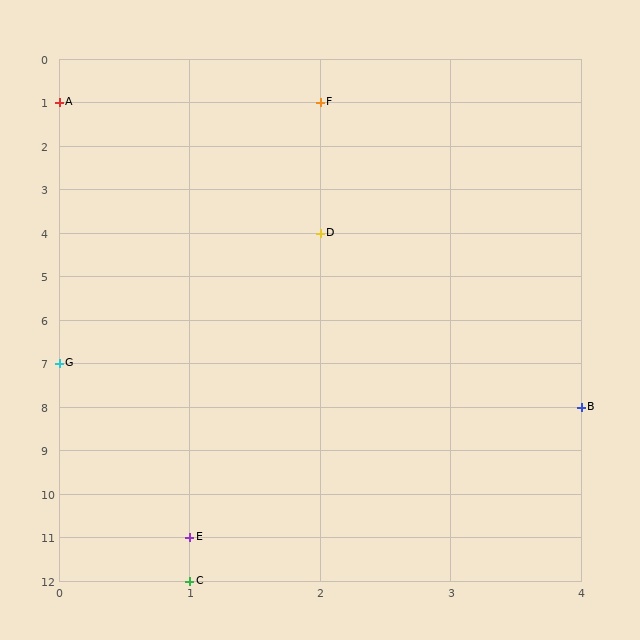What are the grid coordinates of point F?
Point F is at grid coordinates (2, 1).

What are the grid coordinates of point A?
Point A is at grid coordinates (0, 1).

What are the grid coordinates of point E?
Point E is at grid coordinates (1, 11).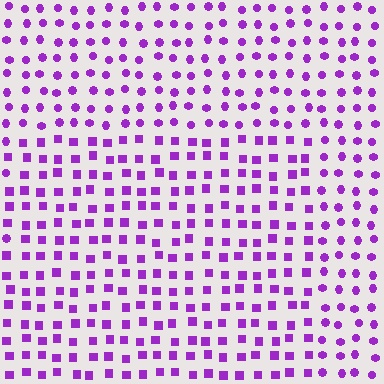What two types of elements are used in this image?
The image uses squares inside the rectangle region and circles outside it.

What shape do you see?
I see a rectangle.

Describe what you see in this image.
The image is filled with small purple elements arranged in a uniform grid. A rectangle-shaped region contains squares, while the surrounding area contains circles. The boundary is defined purely by the change in element shape.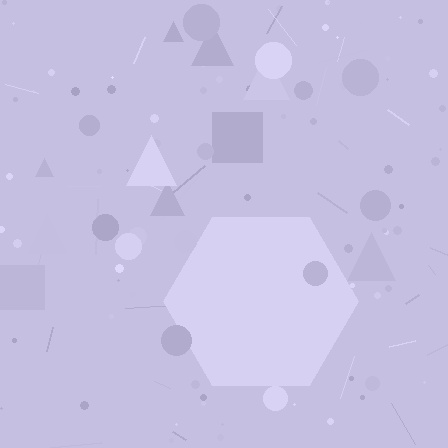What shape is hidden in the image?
A hexagon is hidden in the image.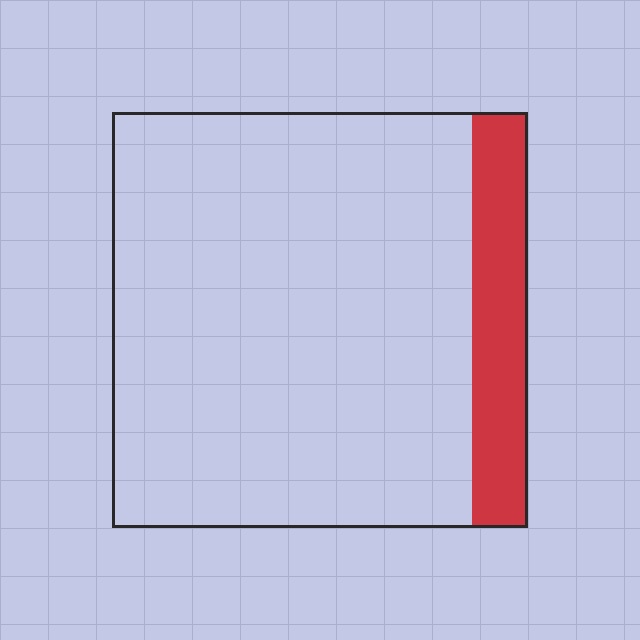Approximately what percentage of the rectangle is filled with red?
Approximately 15%.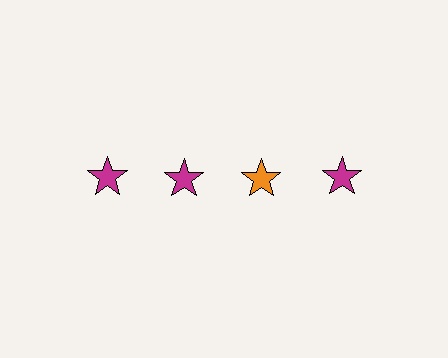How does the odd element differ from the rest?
It has a different color: orange instead of magenta.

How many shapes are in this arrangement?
There are 4 shapes arranged in a grid pattern.